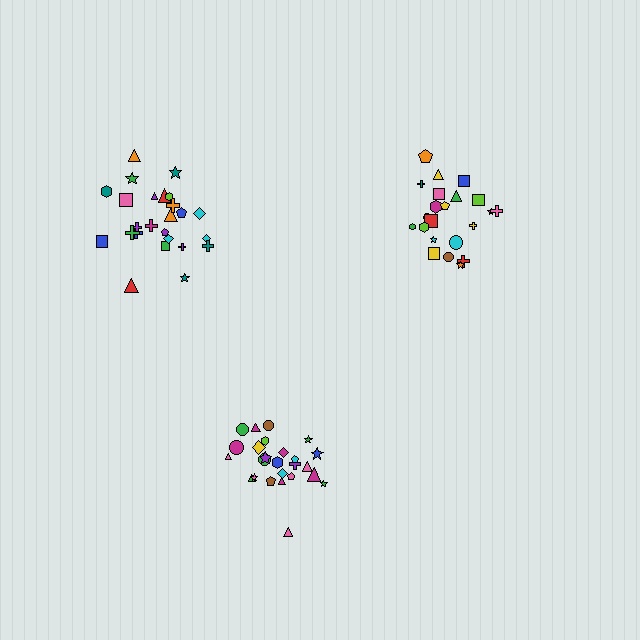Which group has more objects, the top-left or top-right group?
The top-left group.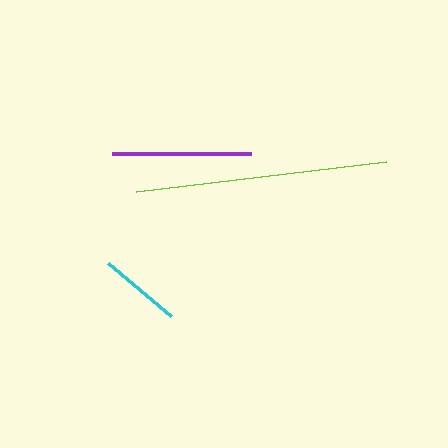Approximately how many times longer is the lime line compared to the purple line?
The lime line is approximately 1.8 times the length of the purple line.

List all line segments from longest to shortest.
From longest to shortest: lime, purple, cyan.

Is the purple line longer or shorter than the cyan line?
The purple line is longer than the cyan line.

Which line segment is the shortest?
The cyan line is the shortest at approximately 83 pixels.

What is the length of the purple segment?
The purple segment is approximately 139 pixels long.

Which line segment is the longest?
The lime line is the longest at approximately 252 pixels.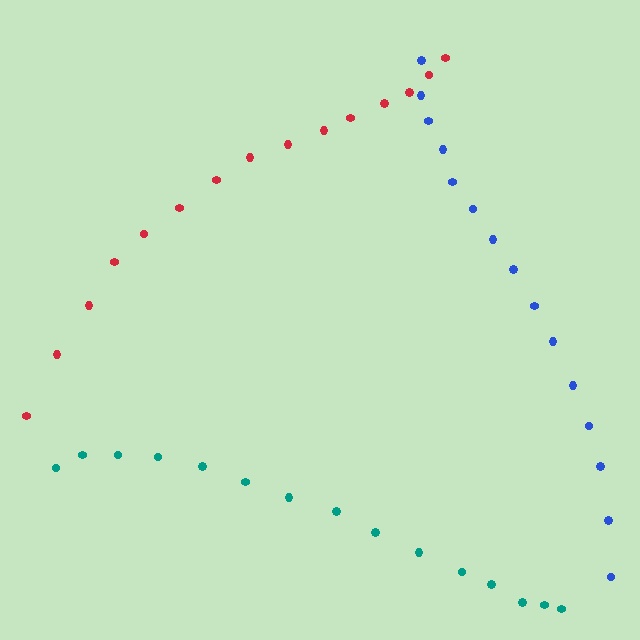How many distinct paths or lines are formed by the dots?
There are 3 distinct paths.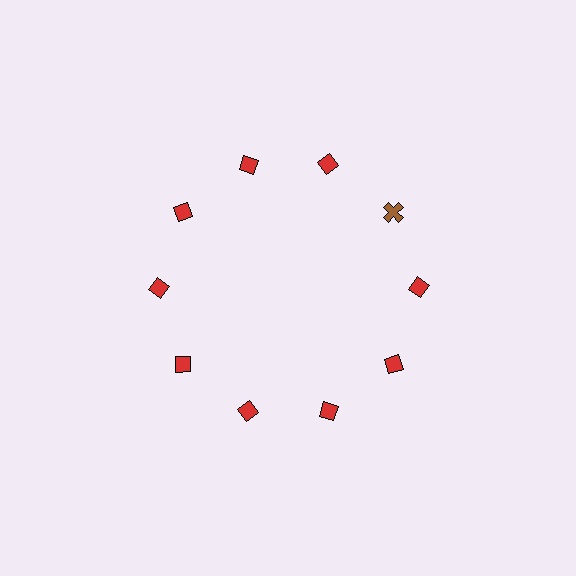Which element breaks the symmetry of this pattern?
The brown cross at roughly the 2 o'clock position breaks the symmetry. All other shapes are red diamonds.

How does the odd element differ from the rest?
It differs in both color (brown instead of red) and shape (cross instead of diamond).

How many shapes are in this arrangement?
There are 10 shapes arranged in a ring pattern.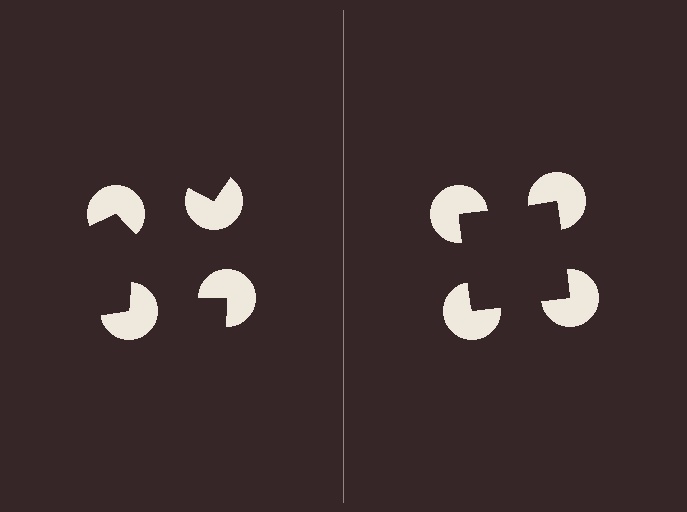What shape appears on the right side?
An illusory square.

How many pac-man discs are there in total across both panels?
8 — 4 on each side.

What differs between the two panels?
The pac-man discs are positioned identically on both sides; only the wedge orientations differ. On the right they align to a square; on the left they are misaligned.